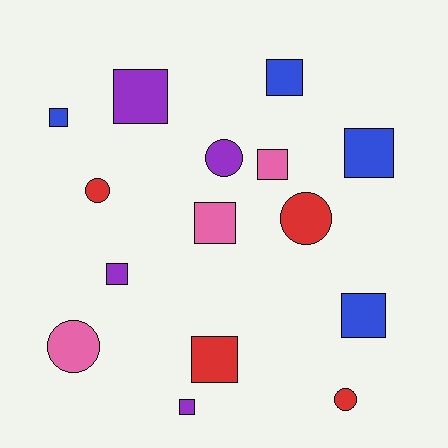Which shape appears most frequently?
Square, with 10 objects.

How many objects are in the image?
There are 15 objects.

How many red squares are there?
There is 1 red square.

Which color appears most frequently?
Red, with 4 objects.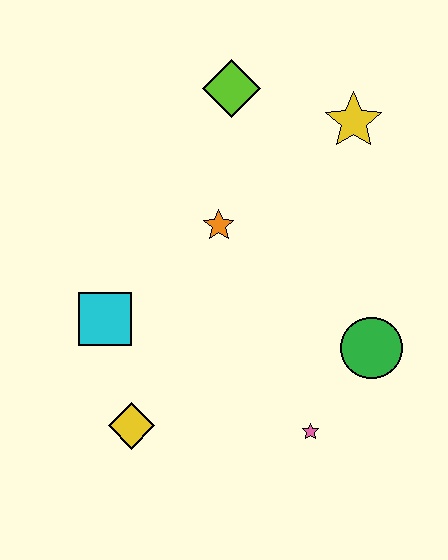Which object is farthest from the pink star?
The lime diamond is farthest from the pink star.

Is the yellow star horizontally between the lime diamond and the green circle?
Yes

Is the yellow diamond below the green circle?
Yes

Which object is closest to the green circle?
The pink star is closest to the green circle.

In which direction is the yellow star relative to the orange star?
The yellow star is to the right of the orange star.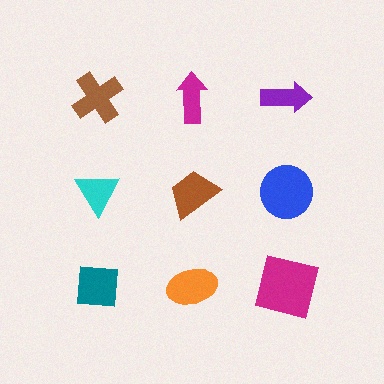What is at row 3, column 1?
A teal square.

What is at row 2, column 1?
A cyan triangle.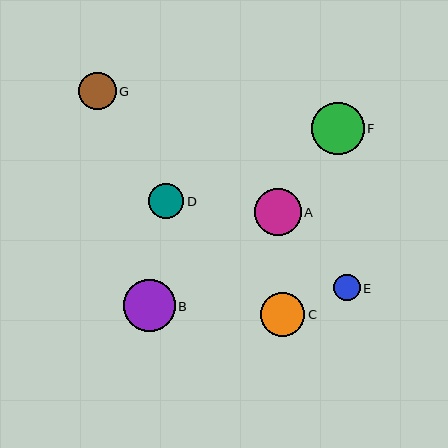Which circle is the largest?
Circle F is the largest with a size of approximately 53 pixels.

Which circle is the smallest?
Circle E is the smallest with a size of approximately 26 pixels.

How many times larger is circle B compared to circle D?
Circle B is approximately 1.5 times the size of circle D.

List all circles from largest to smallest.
From largest to smallest: F, B, A, C, G, D, E.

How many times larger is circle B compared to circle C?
Circle B is approximately 1.2 times the size of circle C.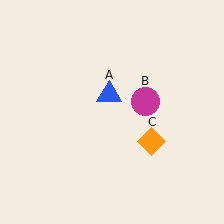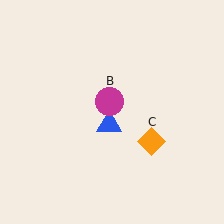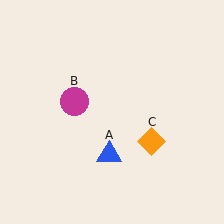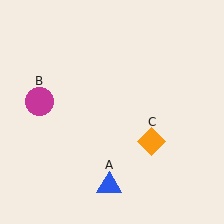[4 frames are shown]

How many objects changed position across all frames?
2 objects changed position: blue triangle (object A), magenta circle (object B).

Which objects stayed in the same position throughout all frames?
Orange diamond (object C) remained stationary.